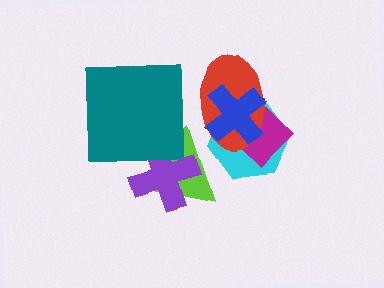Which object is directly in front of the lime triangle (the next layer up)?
The purple cross is directly in front of the lime triangle.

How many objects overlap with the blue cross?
3 objects overlap with the blue cross.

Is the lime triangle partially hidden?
Yes, it is partially covered by another shape.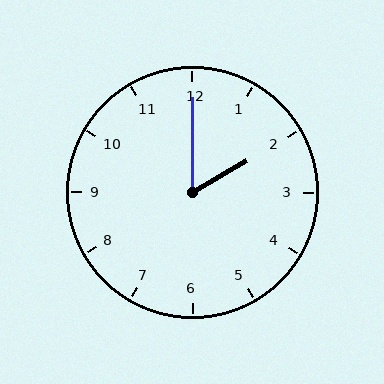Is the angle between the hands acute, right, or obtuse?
It is acute.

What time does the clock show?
2:00.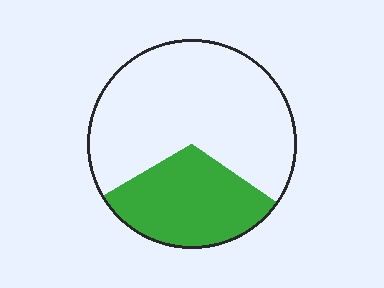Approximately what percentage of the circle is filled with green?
Approximately 30%.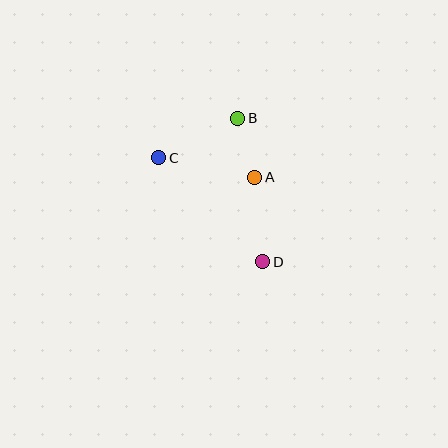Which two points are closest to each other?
Points A and B are closest to each other.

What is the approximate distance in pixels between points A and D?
The distance between A and D is approximately 85 pixels.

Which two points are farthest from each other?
Points C and D are farthest from each other.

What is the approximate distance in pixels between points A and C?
The distance between A and C is approximately 98 pixels.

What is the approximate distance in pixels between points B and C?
The distance between B and C is approximately 88 pixels.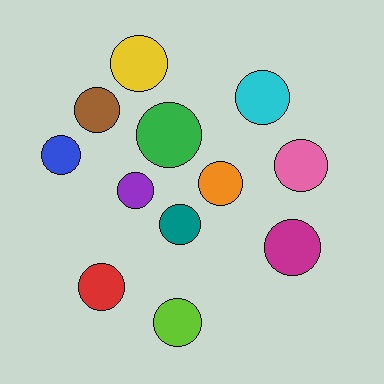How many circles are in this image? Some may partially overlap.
There are 12 circles.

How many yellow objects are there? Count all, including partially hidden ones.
There is 1 yellow object.